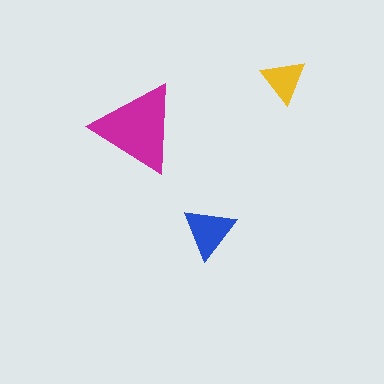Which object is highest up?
The yellow triangle is topmost.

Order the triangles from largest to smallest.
the magenta one, the blue one, the yellow one.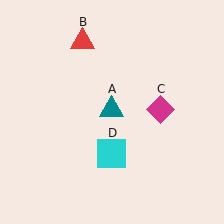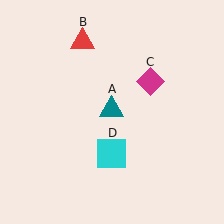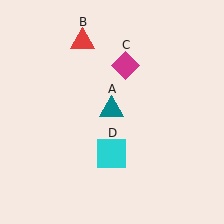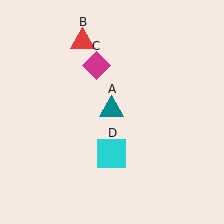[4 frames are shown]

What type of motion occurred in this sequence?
The magenta diamond (object C) rotated counterclockwise around the center of the scene.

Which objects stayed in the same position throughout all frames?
Teal triangle (object A) and red triangle (object B) and cyan square (object D) remained stationary.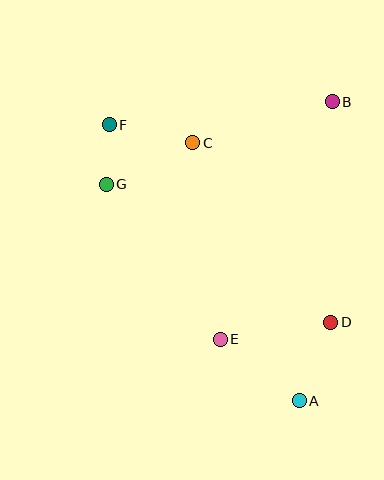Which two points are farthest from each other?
Points A and F are farthest from each other.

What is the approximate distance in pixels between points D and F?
The distance between D and F is approximately 297 pixels.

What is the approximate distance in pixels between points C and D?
The distance between C and D is approximately 227 pixels.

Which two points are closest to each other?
Points F and G are closest to each other.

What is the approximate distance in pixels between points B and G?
The distance between B and G is approximately 241 pixels.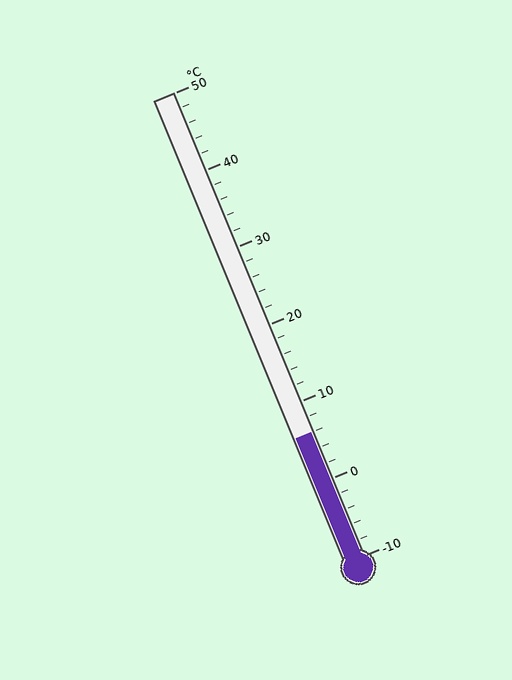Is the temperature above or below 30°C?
The temperature is below 30°C.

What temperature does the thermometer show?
The thermometer shows approximately 6°C.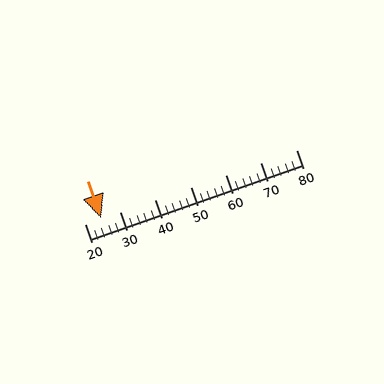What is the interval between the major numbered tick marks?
The major tick marks are spaced 10 units apart.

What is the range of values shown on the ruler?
The ruler shows values from 20 to 80.